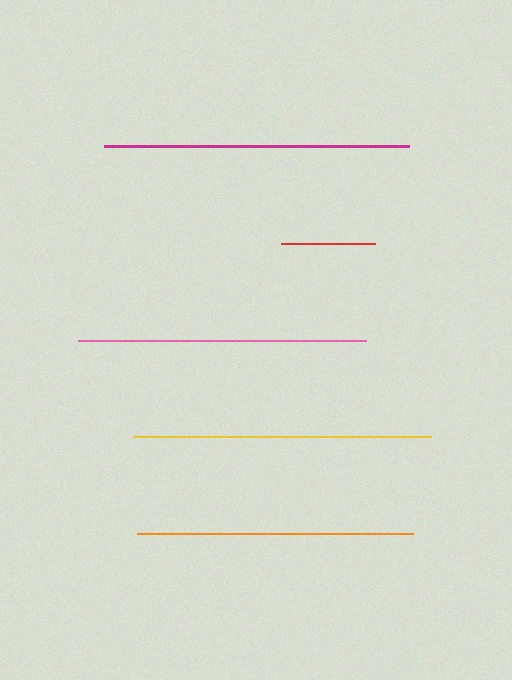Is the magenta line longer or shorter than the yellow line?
The magenta line is longer than the yellow line.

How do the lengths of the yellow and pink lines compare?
The yellow and pink lines are approximately the same length.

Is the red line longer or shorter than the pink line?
The pink line is longer than the red line.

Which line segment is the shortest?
The red line is the shortest at approximately 94 pixels.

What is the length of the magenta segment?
The magenta segment is approximately 305 pixels long.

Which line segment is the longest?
The magenta line is the longest at approximately 305 pixels.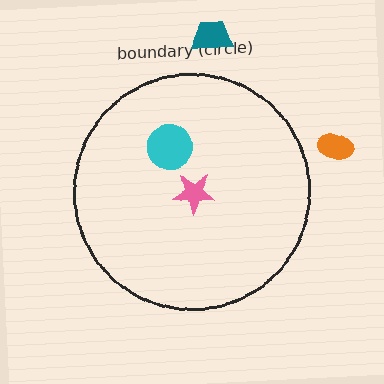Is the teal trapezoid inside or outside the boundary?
Outside.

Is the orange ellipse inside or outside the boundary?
Outside.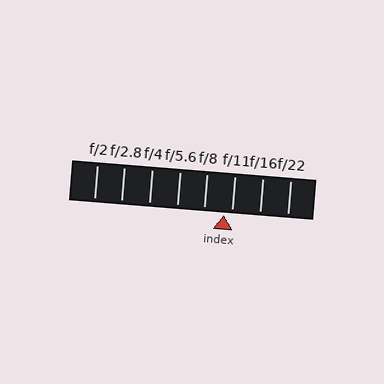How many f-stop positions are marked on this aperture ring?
There are 8 f-stop positions marked.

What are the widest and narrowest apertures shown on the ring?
The widest aperture shown is f/2 and the narrowest is f/22.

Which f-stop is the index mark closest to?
The index mark is closest to f/11.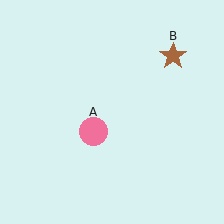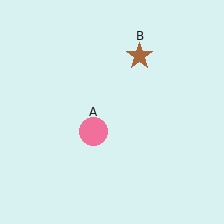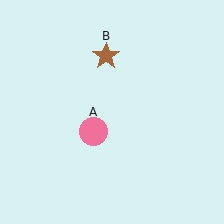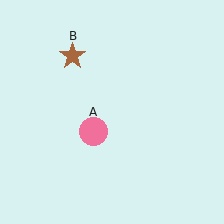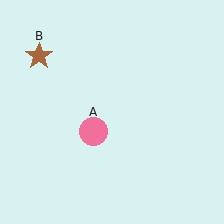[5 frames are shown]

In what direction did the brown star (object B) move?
The brown star (object B) moved left.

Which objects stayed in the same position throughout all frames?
Pink circle (object A) remained stationary.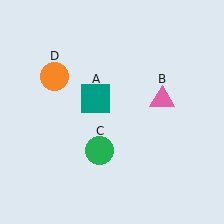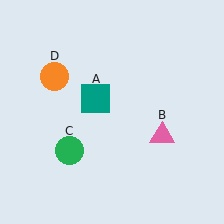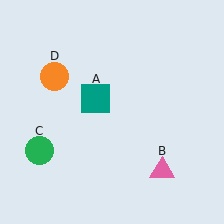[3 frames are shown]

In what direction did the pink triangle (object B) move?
The pink triangle (object B) moved down.